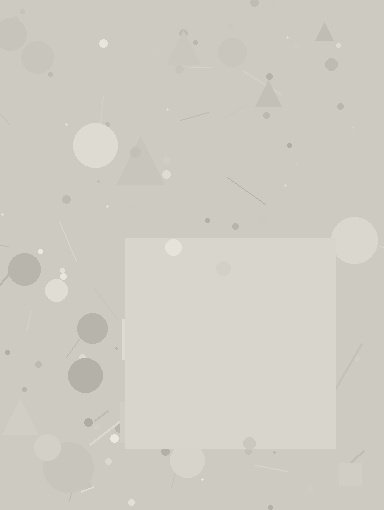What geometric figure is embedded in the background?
A square is embedded in the background.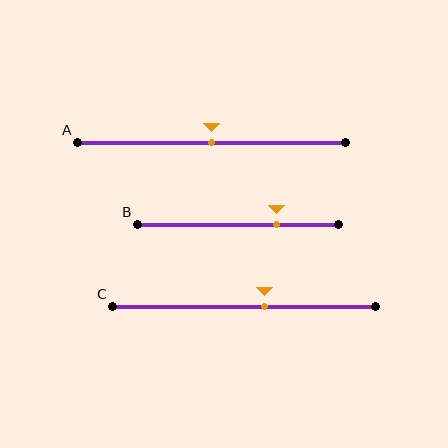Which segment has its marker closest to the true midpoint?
Segment A has its marker closest to the true midpoint.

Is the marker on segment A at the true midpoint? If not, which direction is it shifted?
Yes, the marker on segment A is at the true midpoint.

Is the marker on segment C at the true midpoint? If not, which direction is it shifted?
No, the marker on segment C is shifted to the right by about 8% of the segment length.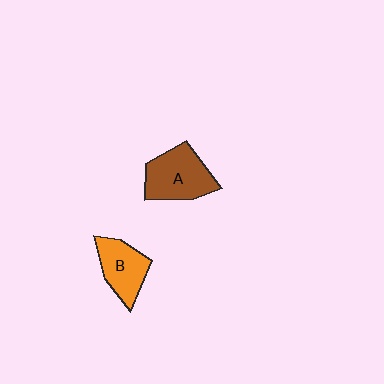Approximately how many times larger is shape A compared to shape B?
Approximately 1.3 times.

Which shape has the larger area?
Shape A (brown).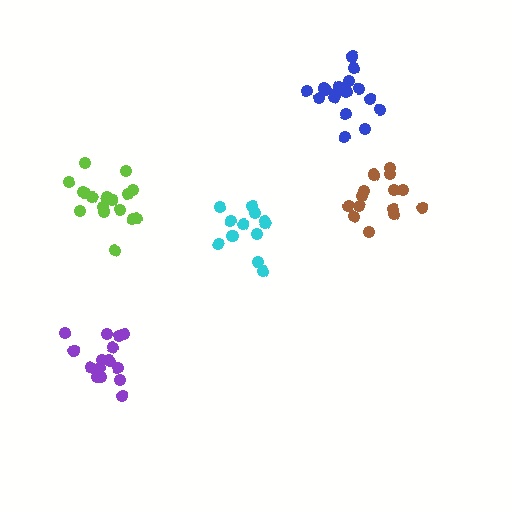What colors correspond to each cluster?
The clusters are colored: lime, cyan, purple, blue, brown.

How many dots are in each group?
Group 1: 17 dots, Group 2: 12 dots, Group 3: 16 dots, Group 4: 18 dots, Group 5: 14 dots (77 total).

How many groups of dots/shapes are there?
There are 5 groups.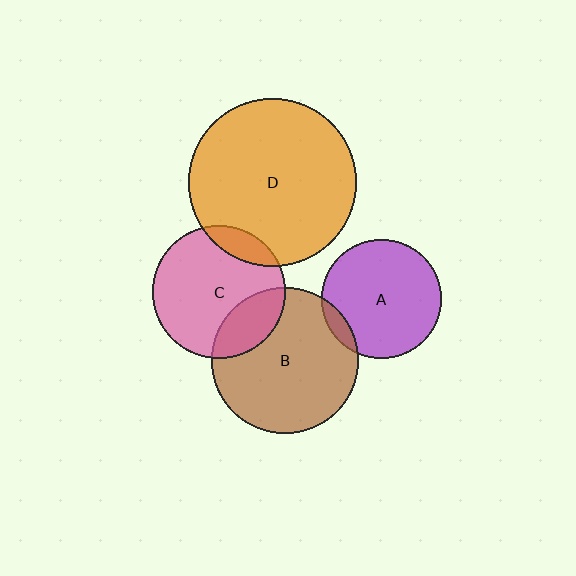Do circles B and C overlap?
Yes.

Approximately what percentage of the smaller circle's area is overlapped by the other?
Approximately 25%.